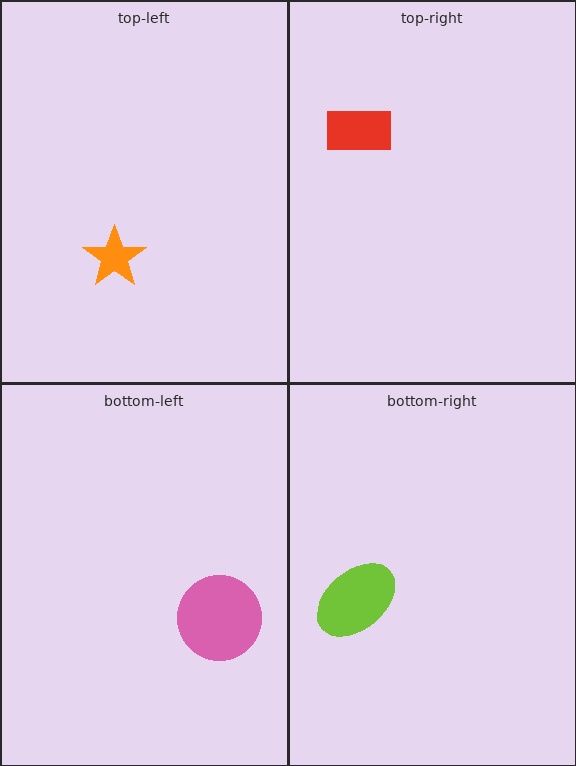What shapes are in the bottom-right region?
The lime ellipse.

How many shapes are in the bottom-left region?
1.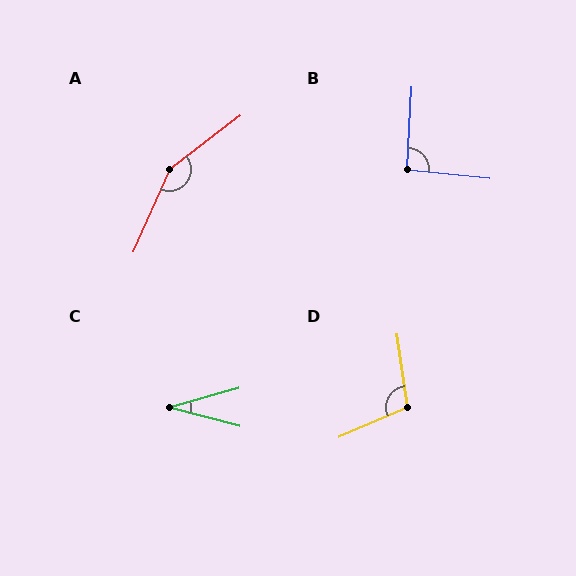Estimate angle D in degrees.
Approximately 105 degrees.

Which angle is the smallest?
C, at approximately 30 degrees.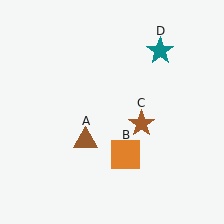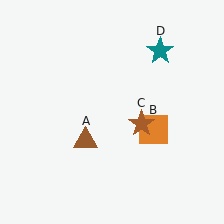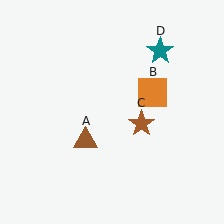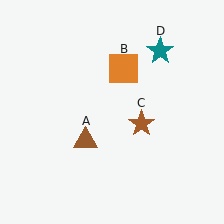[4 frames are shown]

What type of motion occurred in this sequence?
The orange square (object B) rotated counterclockwise around the center of the scene.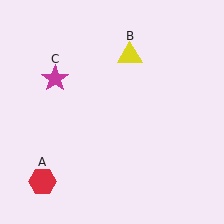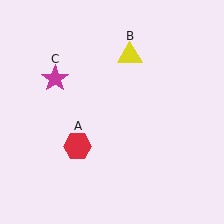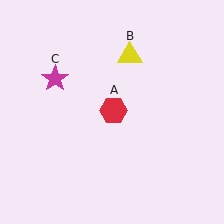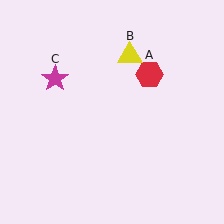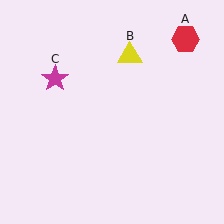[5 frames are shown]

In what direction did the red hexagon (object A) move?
The red hexagon (object A) moved up and to the right.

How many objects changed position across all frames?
1 object changed position: red hexagon (object A).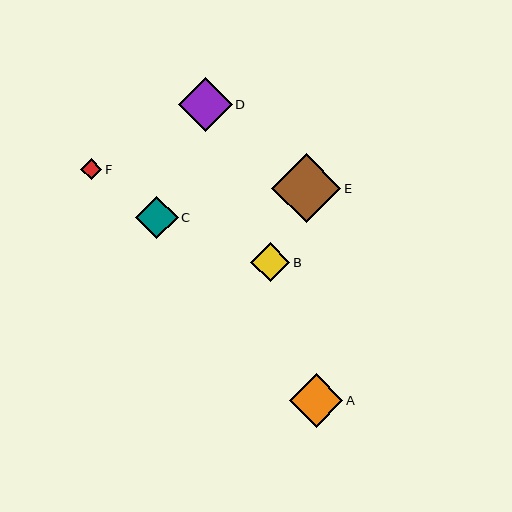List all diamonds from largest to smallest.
From largest to smallest: E, D, A, C, B, F.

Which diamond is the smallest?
Diamond F is the smallest with a size of approximately 22 pixels.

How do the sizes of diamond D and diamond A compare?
Diamond D and diamond A are approximately the same size.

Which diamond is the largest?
Diamond E is the largest with a size of approximately 69 pixels.